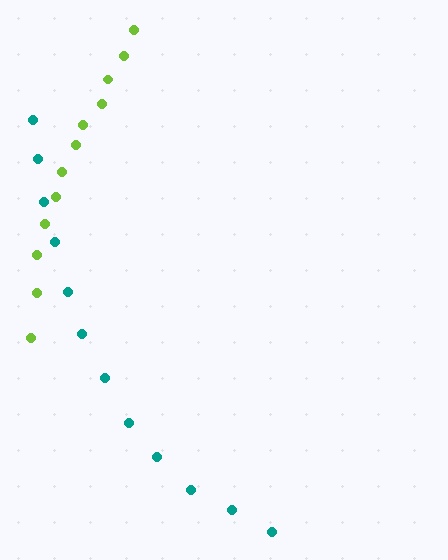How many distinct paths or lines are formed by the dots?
There are 2 distinct paths.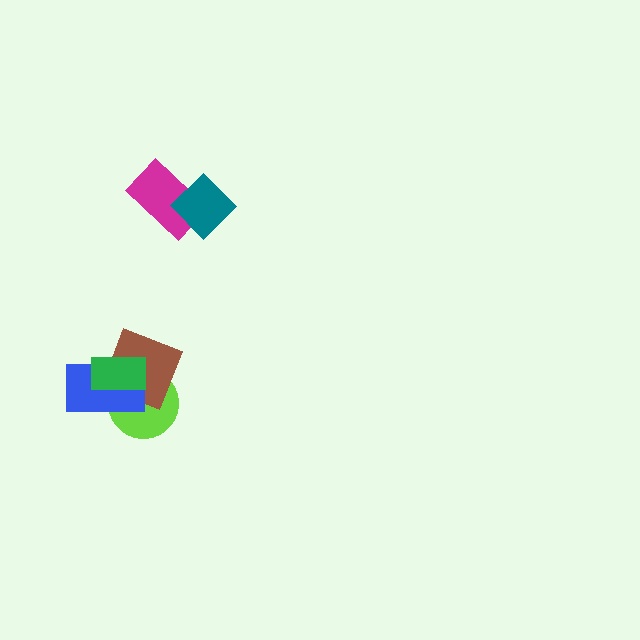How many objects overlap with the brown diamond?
3 objects overlap with the brown diamond.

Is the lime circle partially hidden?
Yes, it is partially covered by another shape.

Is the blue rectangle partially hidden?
Yes, it is partially covered by another shape.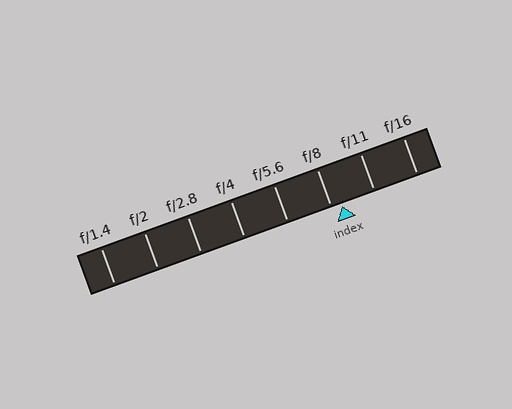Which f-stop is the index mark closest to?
The index mark is closest to f/8.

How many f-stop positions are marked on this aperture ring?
There are 8 f-stop positions marked.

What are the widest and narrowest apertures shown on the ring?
The widest aperture shown is f/1.4 and the narrowest is f/16.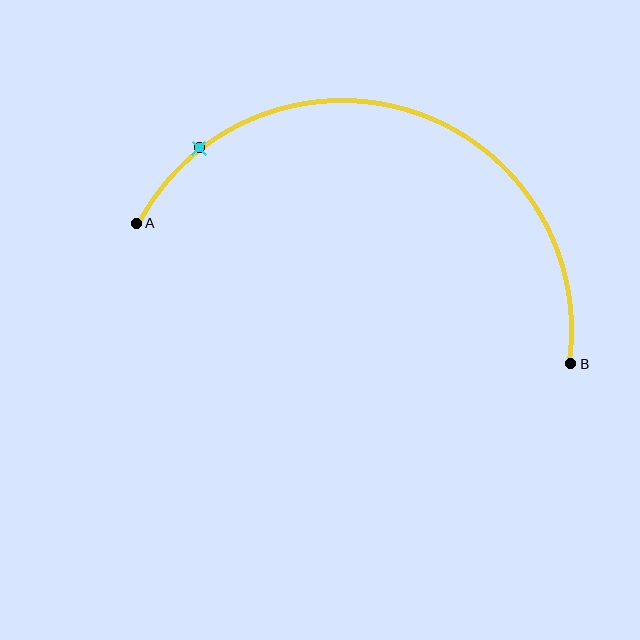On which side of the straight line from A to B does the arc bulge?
The arc bulges above the straight line connecting A and B.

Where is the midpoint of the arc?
The arc midpoint is the point on the curve farthest from the straight line joining A and B. It sits above that line.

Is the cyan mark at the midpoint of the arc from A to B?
No. The cyan mark lies on the arc but is closer to endpoint A. The arc midpoint would be at the point on the curve equidistant along the arc from both A and B.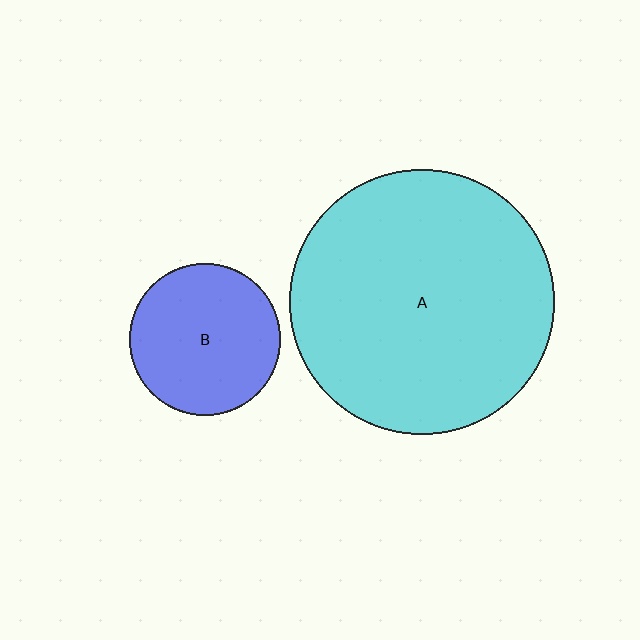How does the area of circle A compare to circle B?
Approximately 3.1 times.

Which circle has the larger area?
Circle A (cyan).